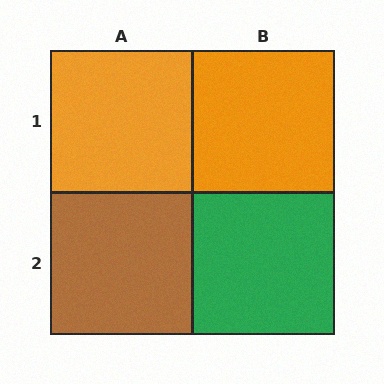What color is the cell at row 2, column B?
Green.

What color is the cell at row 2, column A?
Brown.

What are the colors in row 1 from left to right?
Orange, orange.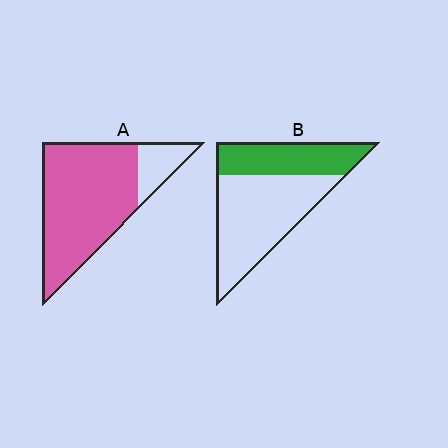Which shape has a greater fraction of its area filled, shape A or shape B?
Shape A.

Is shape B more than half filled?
No.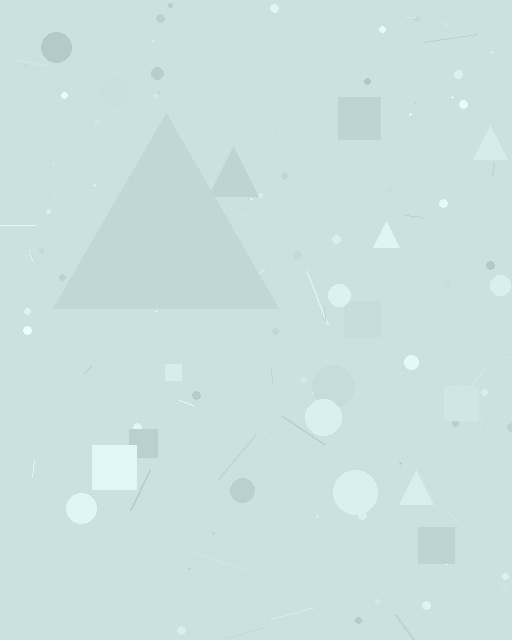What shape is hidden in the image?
A triangle is hidden in the image.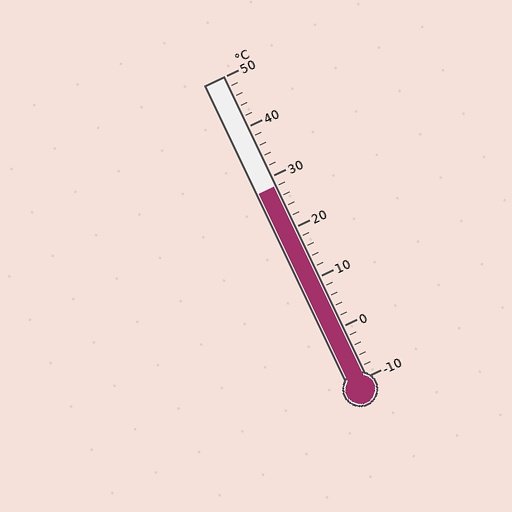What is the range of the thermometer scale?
The thermometer scale ranges from -10°C to 50°C.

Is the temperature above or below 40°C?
The temperature is below 40°C.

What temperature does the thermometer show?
The thermometer shows approximately 28°C.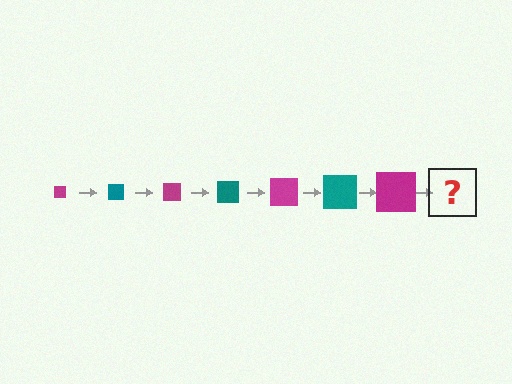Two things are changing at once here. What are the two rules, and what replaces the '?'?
The two rules are that the square grows larger each step and the color cycles through magenta and teal. The '?' should be a teal square, larger than the previous one.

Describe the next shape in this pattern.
It should be a teal square, larger than the previous one.